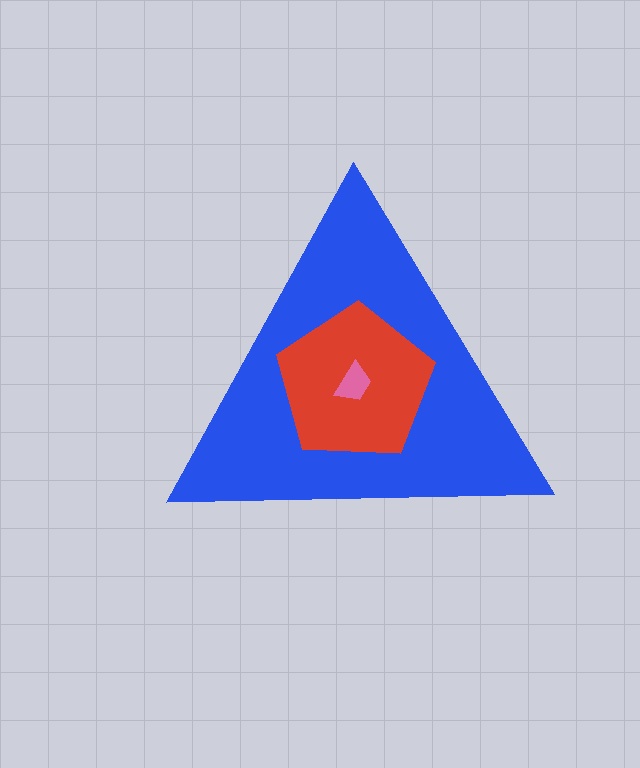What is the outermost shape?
The blue triangle.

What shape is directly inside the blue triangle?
The red pentagon.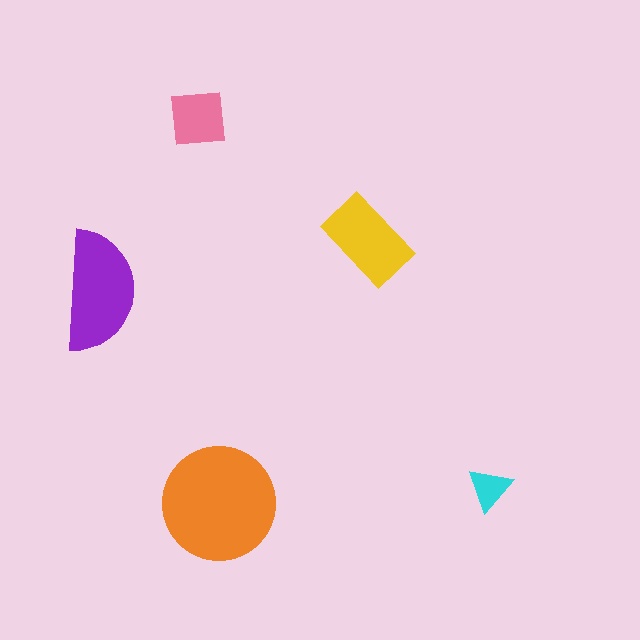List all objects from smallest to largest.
The cyan triangle, the pink square, the yellow rectangle, the purple semicircle, the orange circle.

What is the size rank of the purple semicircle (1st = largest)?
2nd.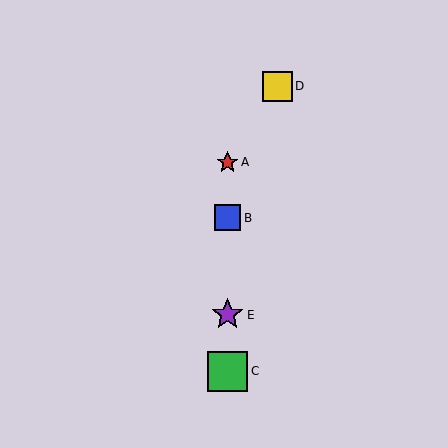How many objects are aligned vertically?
4 objects (A, B, C, E) are aligned vertically.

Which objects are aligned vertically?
Objects A, B, C, E are aligned vertically.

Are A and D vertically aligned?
No, A is at x≈228 and D is at x≈277.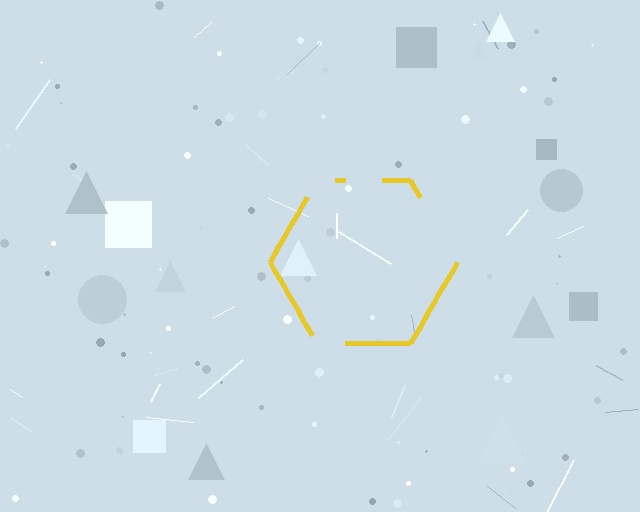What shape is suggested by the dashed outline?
The dashed outline suggests a hexagon.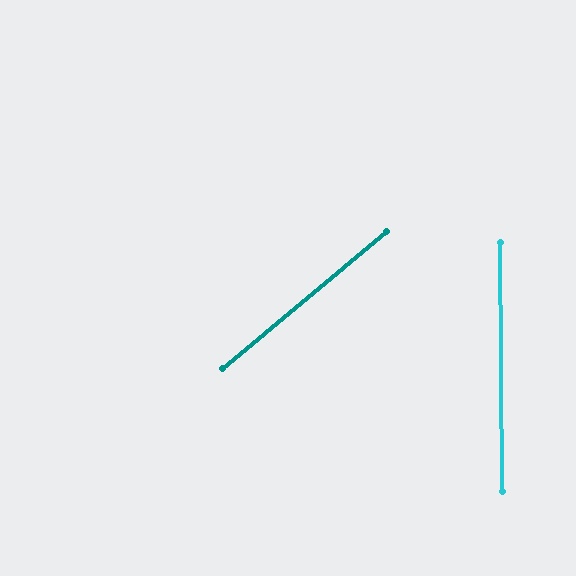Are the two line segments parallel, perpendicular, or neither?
Neither parallel nor perpendicular — they differ by about 51°.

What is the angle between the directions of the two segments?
Approximately 51 degrees.